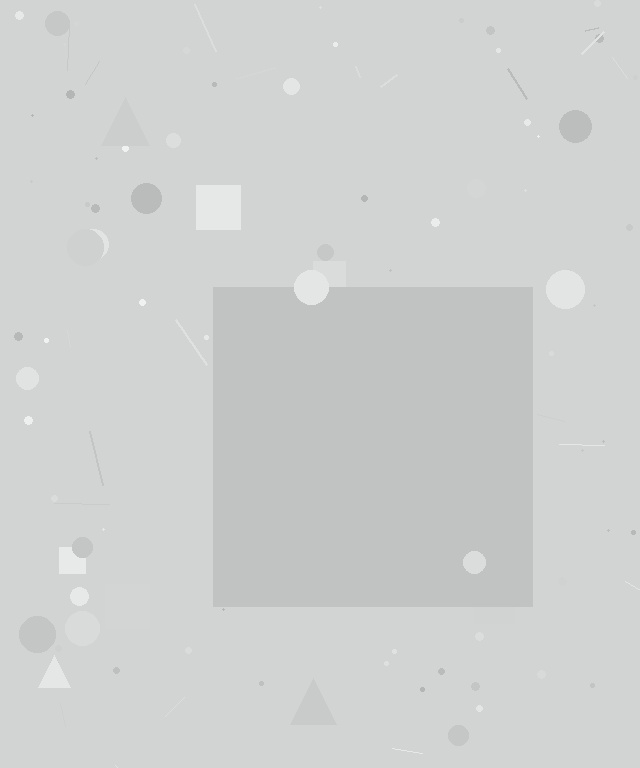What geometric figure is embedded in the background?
A square is embedded in the background.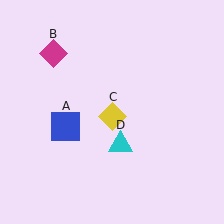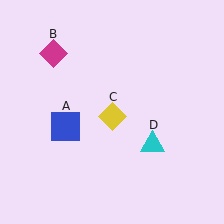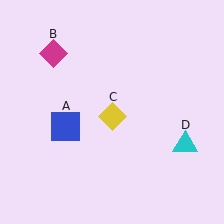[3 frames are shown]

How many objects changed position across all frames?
1 object changed position: cyan triangle (object D).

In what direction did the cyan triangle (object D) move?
The cyan triangle (object D) moved right.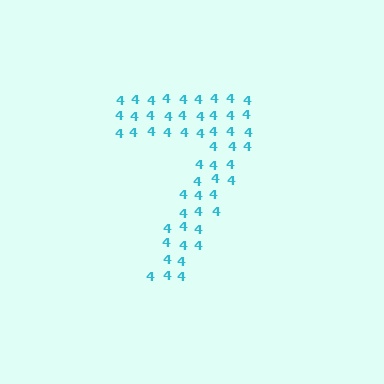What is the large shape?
The large shape is the digit 7.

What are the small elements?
The small elements are digit 4's.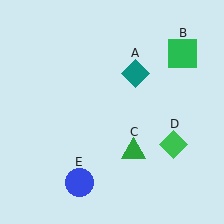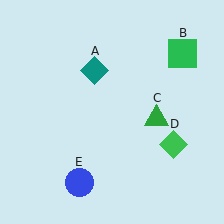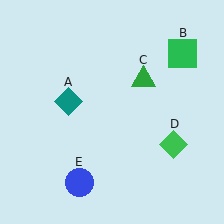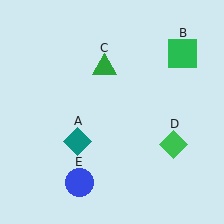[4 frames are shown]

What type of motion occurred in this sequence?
The teal diamond (object A), green triangle (object C) rotated counterclockwise around the center of the scene.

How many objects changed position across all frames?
2 objects changed position: teal diamond (object A), green triangle (object C).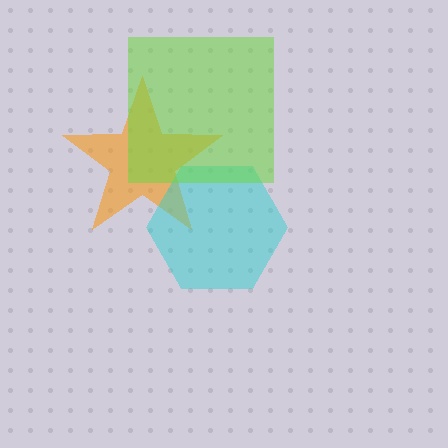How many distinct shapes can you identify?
There are 3 distinct shapes: an orange star, a cyan hexagon, a lime square.